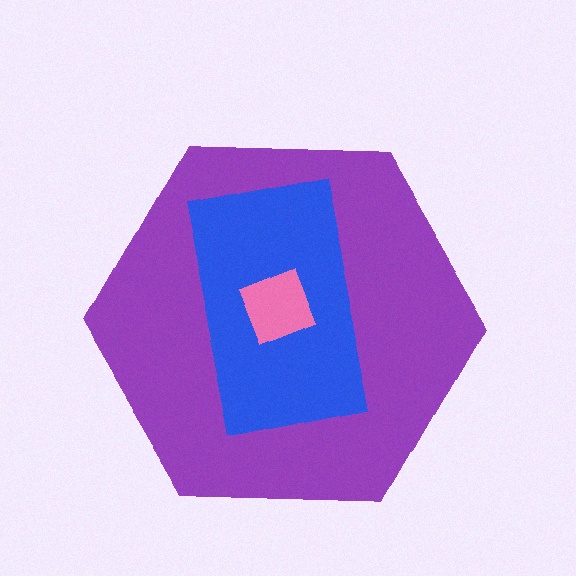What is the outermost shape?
The purple hexagon.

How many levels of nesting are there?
3.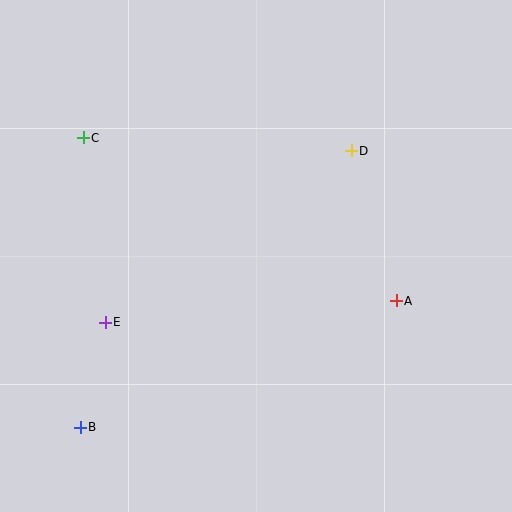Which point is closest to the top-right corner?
Point D is closest to the top-right corner.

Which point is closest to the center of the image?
Point D at (351, 151) is closest to the center.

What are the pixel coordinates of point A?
Point A is at (396, 301).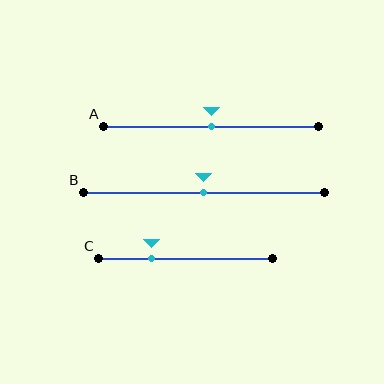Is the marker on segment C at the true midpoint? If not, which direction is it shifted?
No, the marker on segment C is shifted to the left by about 20% of the segment length.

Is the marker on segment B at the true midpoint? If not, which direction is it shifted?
Yes, the marker on segment B is at the true midpoint.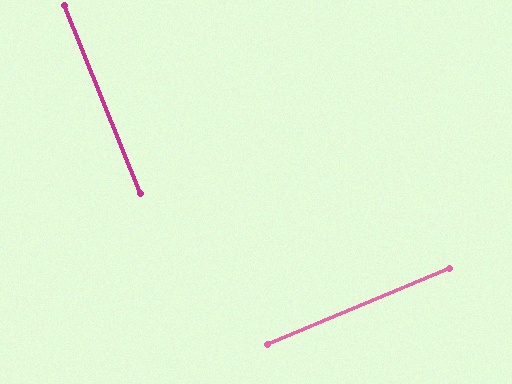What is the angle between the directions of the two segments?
Approximately 89 degrees.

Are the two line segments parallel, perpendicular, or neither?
Perpendicular — they meet at approximately 89°.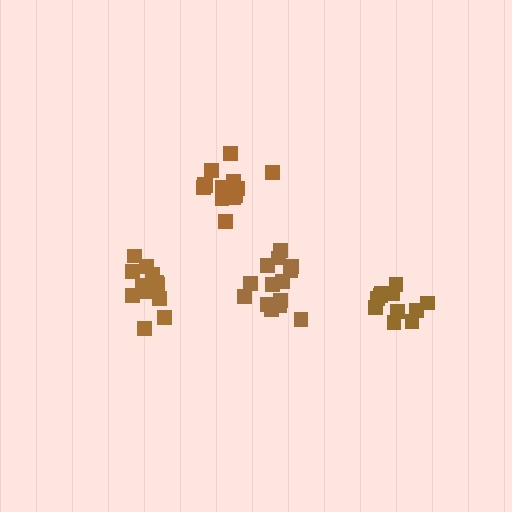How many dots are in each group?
Group 1: 12 dots, Group 2: 14 dots, Group 3: 11 dots, Group 4: 14 dots (51 total).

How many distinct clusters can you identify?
There are 4 distinct clusters.